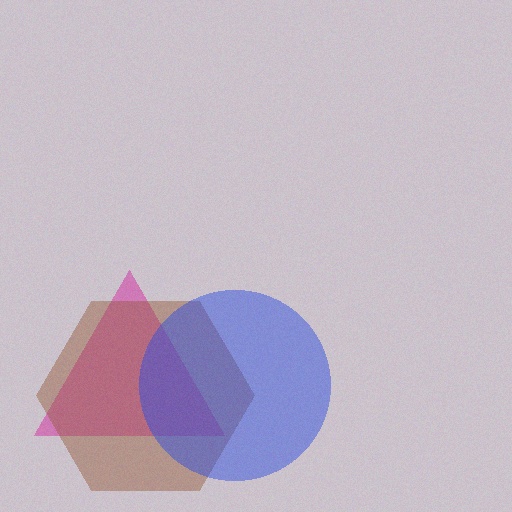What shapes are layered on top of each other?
The layered shapes are: a magenta triangle, a brown hexagon, a blue circle.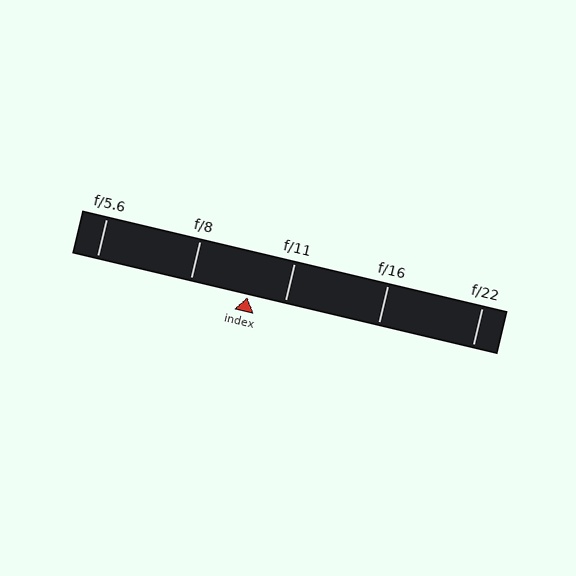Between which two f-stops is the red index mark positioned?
The index mark is between f/8 and f/11.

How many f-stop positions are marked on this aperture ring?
There are 5 f-stop positions marked.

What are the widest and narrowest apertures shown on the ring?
The widest aperture shown is f/5.6 and the narrowest is f/22.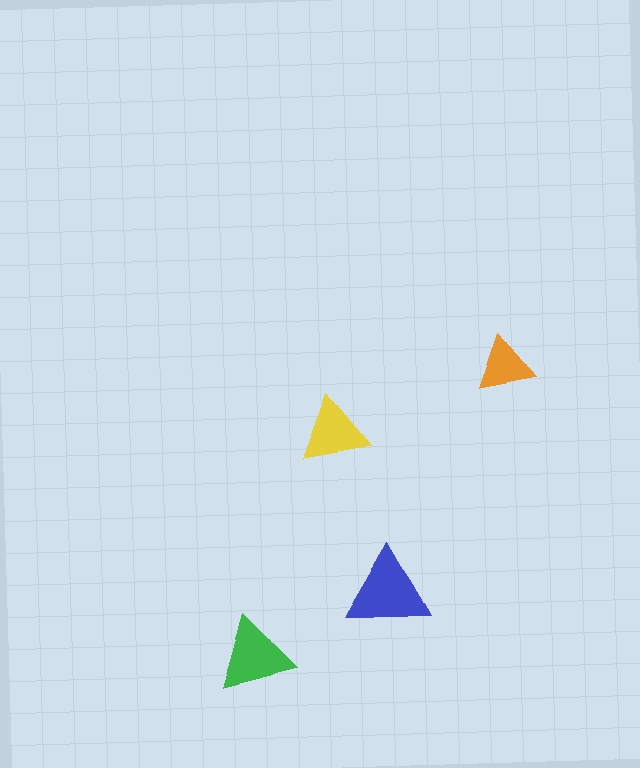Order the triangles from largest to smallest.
the blue one, the green one, the yellow one, the orange one.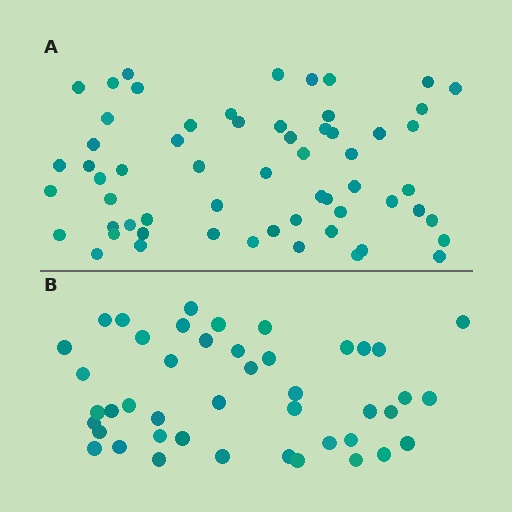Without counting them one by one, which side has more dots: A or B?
Region A (the top region) has more dots.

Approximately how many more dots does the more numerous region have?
Region A has approximately 15 more dots than region B.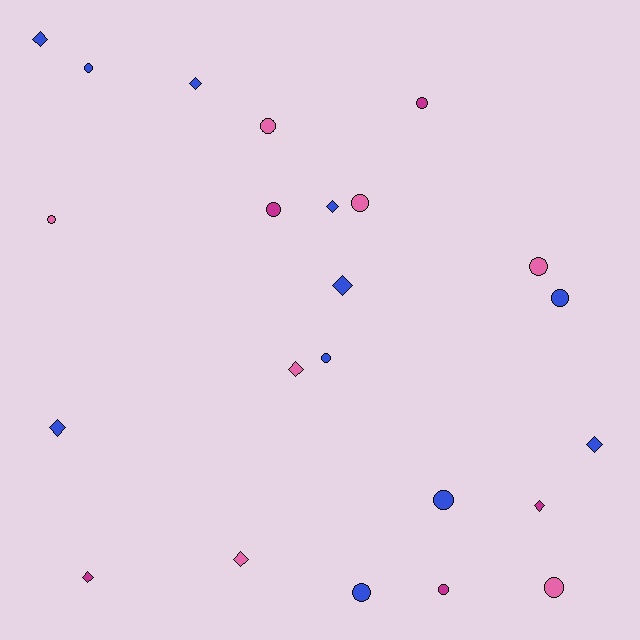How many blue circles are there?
There are 5 blue circles.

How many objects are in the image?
There are 23 objects.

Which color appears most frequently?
Blue, with 11 objects.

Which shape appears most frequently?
Circle, with 13 objects.